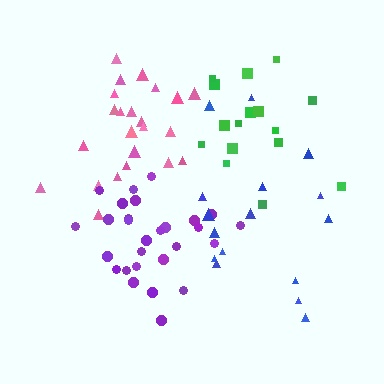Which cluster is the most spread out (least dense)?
Blue.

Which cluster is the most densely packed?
Purple.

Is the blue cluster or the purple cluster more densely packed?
Purple.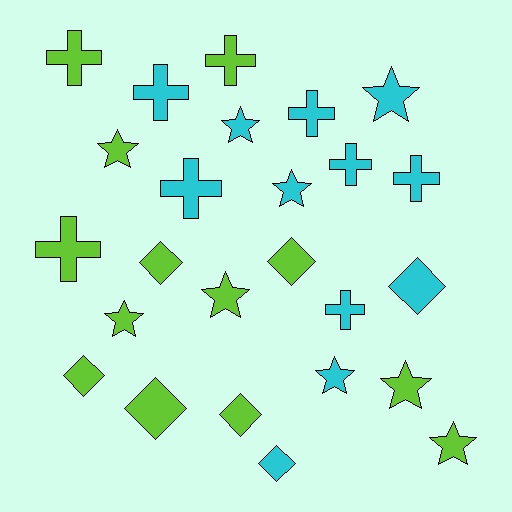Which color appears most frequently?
Lime, with 13 objects.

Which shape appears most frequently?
Star, with 9 objects.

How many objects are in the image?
There are 25 objects.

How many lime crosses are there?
There are 3 lime crosses.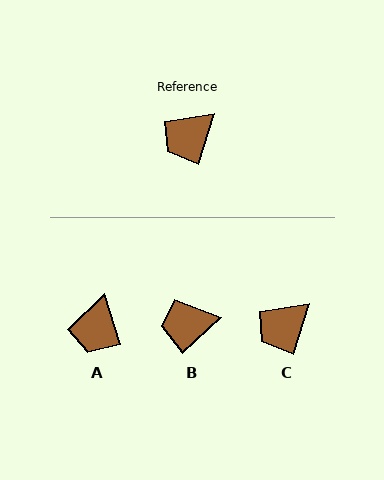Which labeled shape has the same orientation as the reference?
C.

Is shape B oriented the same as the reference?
No, it is off by about 30 degrees.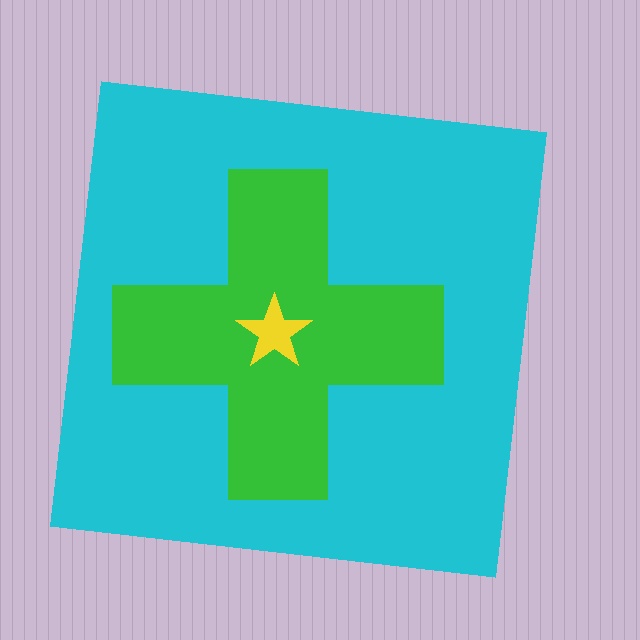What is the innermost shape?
The yellow star.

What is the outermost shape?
The cyan square.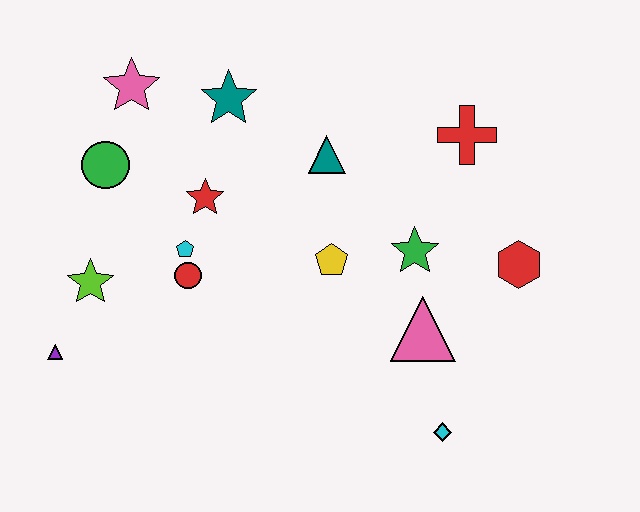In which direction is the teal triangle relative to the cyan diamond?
The teal triangle is above the cyan diamond.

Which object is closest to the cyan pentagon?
The red circle is closest to the cyan pentagon.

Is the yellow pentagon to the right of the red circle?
Yes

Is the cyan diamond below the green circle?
Yes